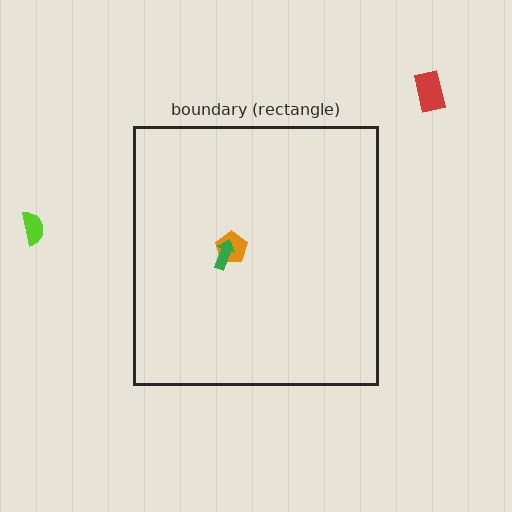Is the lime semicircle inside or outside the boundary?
Outside.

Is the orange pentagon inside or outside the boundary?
Inside.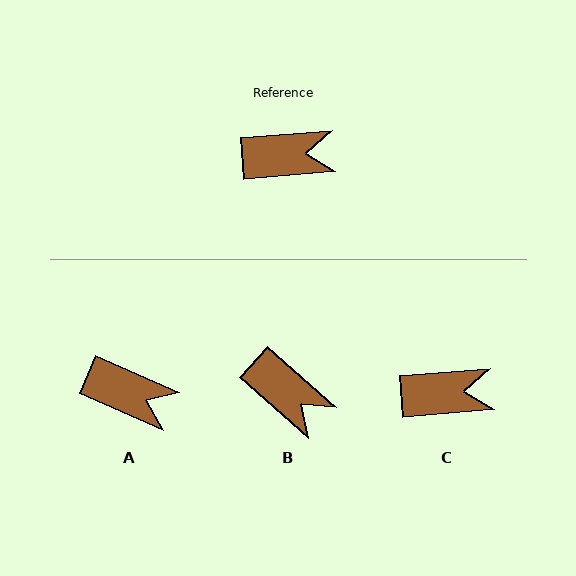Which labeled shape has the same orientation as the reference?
C.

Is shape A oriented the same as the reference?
No, it is off by about 28 degrees.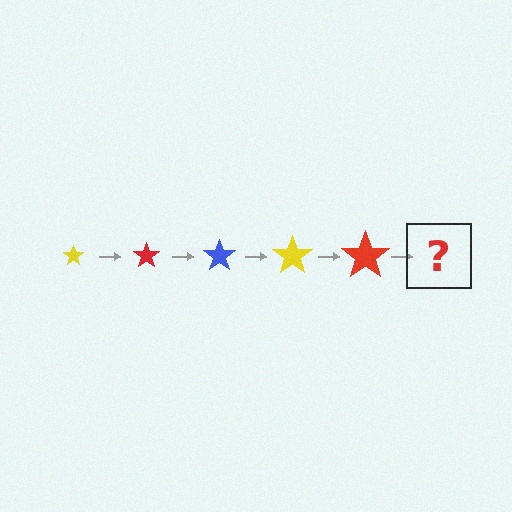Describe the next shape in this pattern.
It should be a blue star, larger than the previous one.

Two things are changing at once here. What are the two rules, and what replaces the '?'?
The two rules are that the star grows larger each step and the color cycles through yellow, red, and blue. The '?' should be a blue star, larger than the previous one.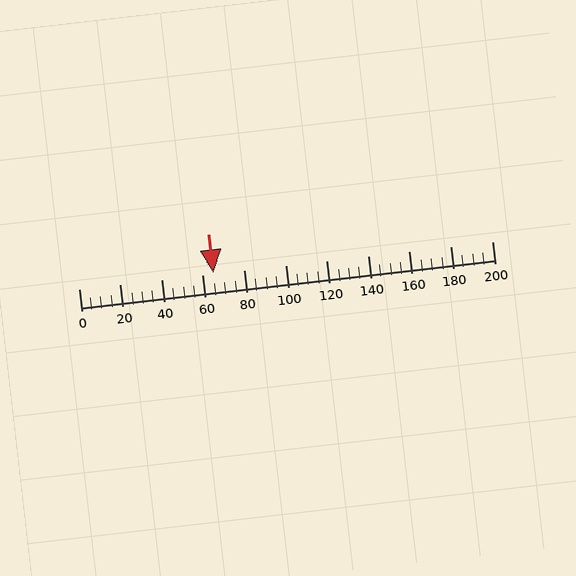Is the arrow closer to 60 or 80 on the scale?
The arrow is closer to 60.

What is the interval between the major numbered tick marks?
The major tick marks are spaced 20 units apart.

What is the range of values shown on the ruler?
The ruler shows values from 0 to 200.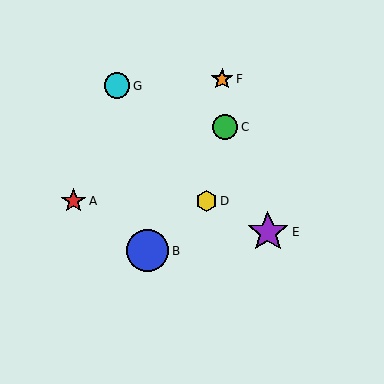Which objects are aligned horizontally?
Objects A, D are aligned horizontally.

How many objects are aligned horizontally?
2 objects (A, D) are aligned horizontally.